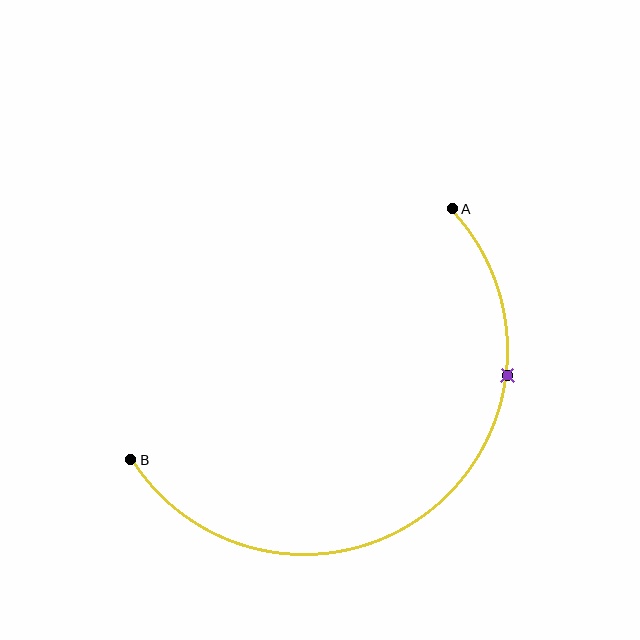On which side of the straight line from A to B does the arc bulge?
The arc bulges below and to the right of the straight line connecting A and B.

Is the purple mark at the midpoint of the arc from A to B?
No. The purple mark lies on the arc but is closer to endpoint A. The arc midpoint would be at the point on the curve equidistant along the arc from both A and B.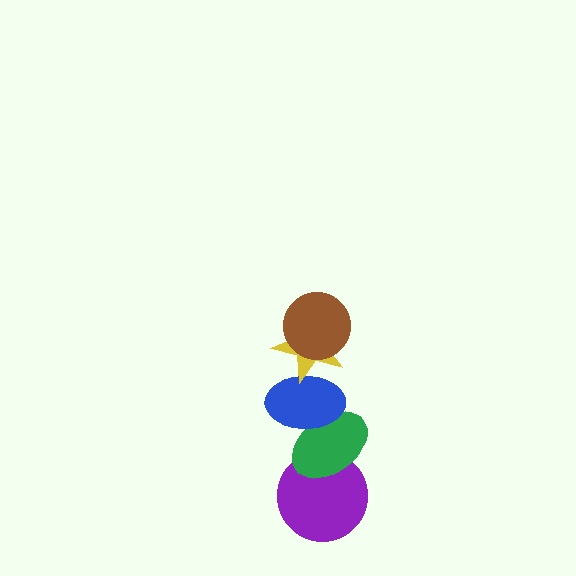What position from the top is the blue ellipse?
The blue ellipse is 3rd from the top.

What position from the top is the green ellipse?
The green ellipse is 4th from the top.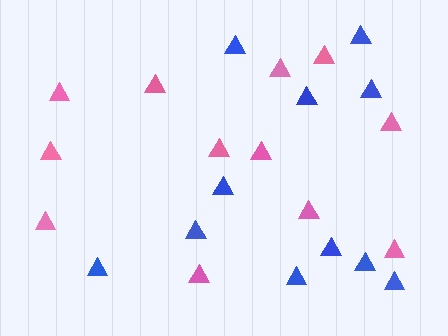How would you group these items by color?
There are 2 groups: one group of blue triangles (11) and one group of pink triangles (12).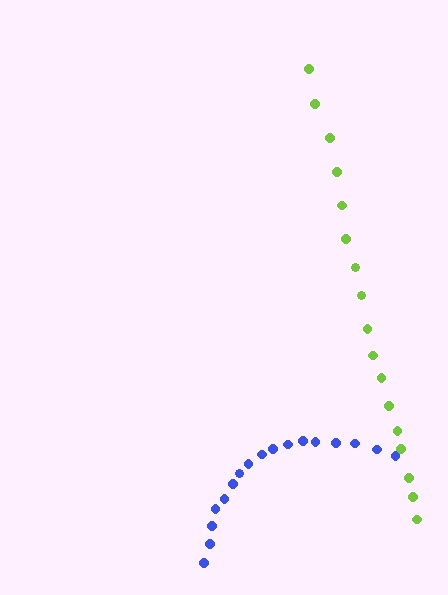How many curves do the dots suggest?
There are 2 distinct paths.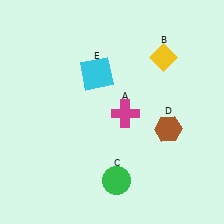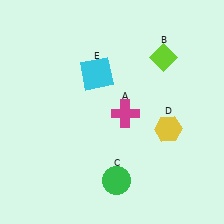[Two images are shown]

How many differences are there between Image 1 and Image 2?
There are 2 differences between the two images.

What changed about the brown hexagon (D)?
In Image 1, D is brown. In Image 2, it changed to yellow.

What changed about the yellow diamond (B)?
In Image 1, B is yellow. In Image 2, it changed to lime.